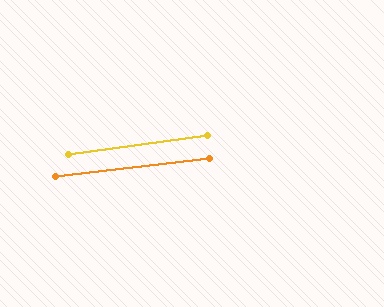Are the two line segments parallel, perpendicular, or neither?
Parallel — their directions differ by only 1.1°.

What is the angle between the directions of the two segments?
Approximately 1 degree.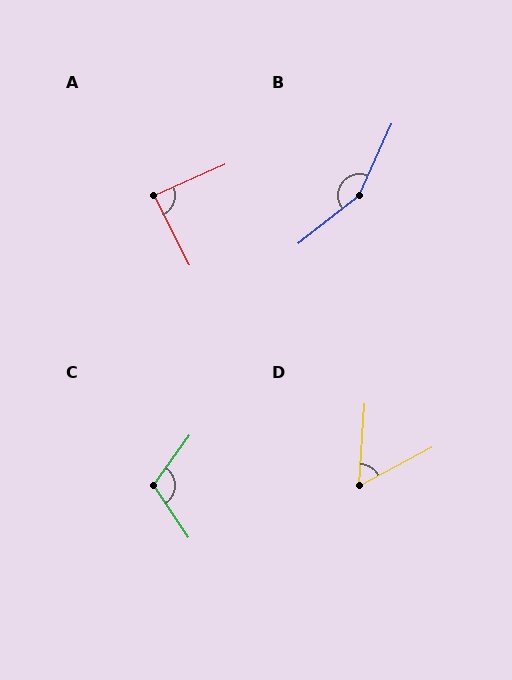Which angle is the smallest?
D, at approximately 58 degrees.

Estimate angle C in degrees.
Approximately 111 degrees.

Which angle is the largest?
B, at approximately 152 degrees.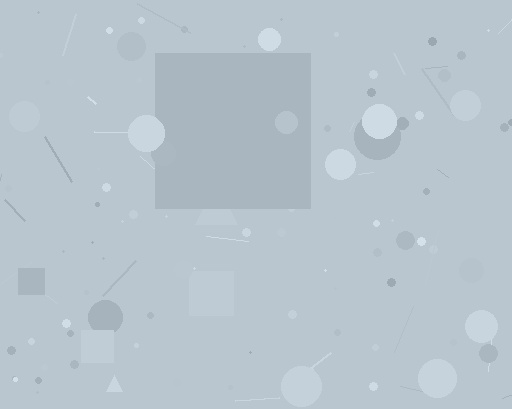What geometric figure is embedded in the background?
A square is embedded in the background.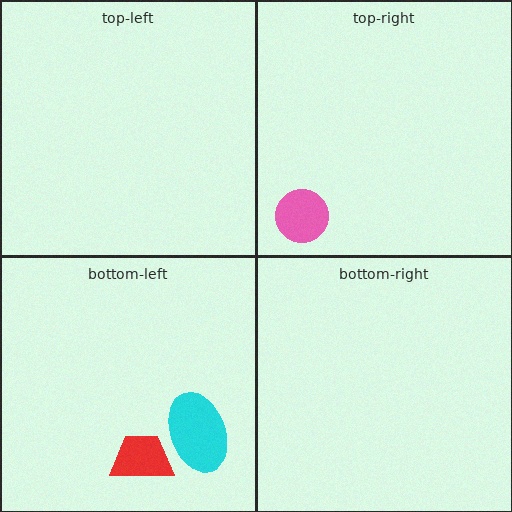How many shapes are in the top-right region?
1.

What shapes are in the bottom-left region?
The cyan ellipse, the red trapezoid.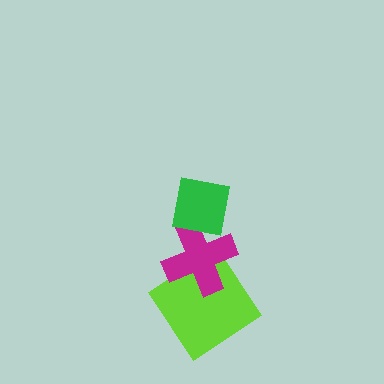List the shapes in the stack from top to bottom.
From top to bottom: the green square, the magenta cross, the lime diamond.